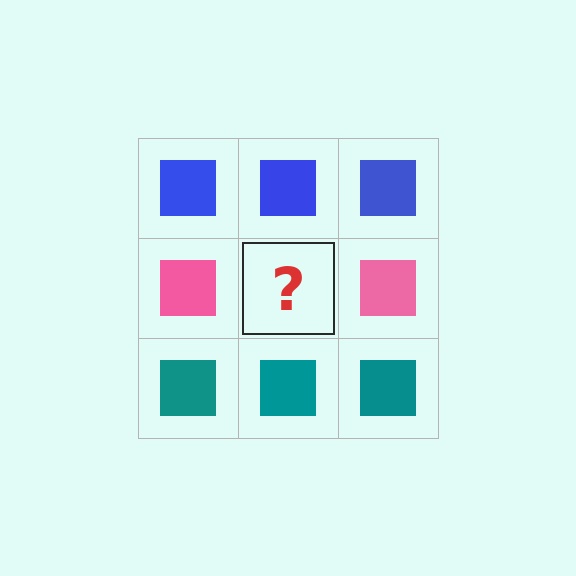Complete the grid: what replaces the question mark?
The question mark should be replaced with a pink square.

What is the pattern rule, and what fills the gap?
The rule is that each row has a consistent color. The gap should be filled with a pink square.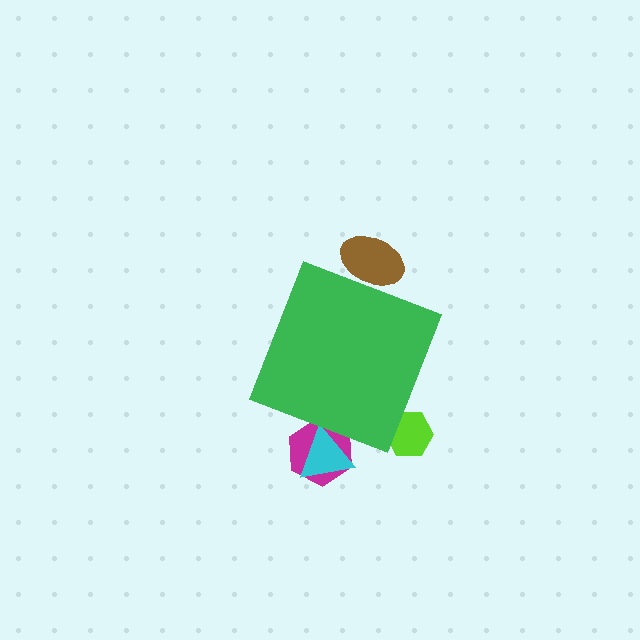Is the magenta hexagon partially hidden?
Yes, the magenta hexagon is partially hidden behind the green diamond.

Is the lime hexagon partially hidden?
Yes, the lime hexagon is partially hidden behind the green diamond.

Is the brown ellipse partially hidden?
Yes, the brown ellipse is partially hidden behind the green diamond.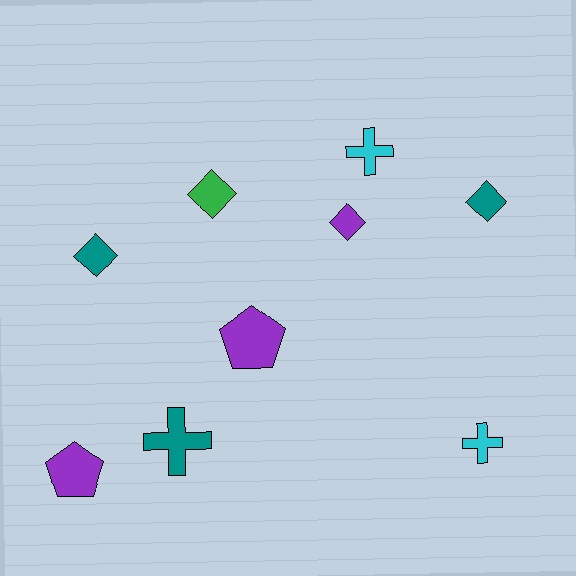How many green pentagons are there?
There are no green pentagons.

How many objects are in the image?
There are 9 objects.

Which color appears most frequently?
Purple, with 3 objects.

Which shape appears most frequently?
Diamond, with 4 objects.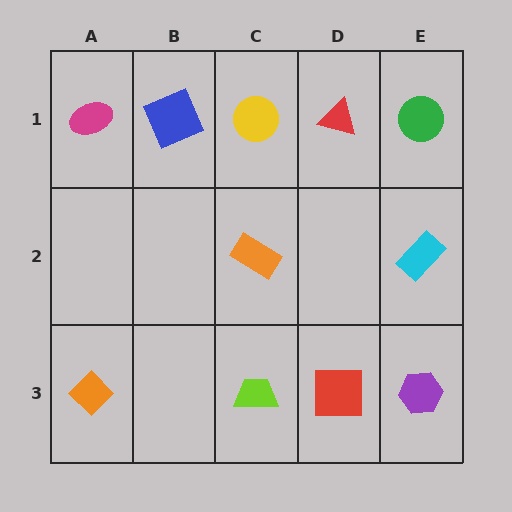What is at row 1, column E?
A green circle.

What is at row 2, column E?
A cyan rectangle.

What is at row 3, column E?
A purple hexagon.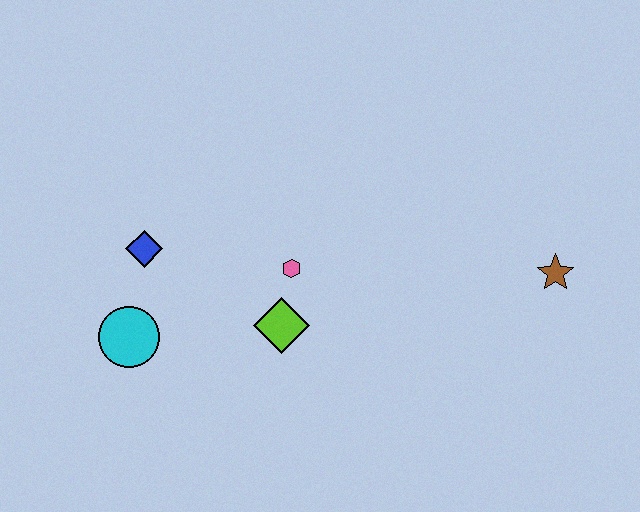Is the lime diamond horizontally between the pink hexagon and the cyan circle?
Yes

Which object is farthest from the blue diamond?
The brown star is farthest from the blue diamond.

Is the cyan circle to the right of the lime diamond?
No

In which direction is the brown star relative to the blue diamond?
The brown star is to the right of the blue diamond.